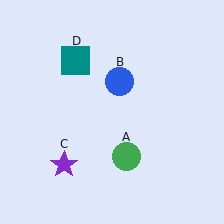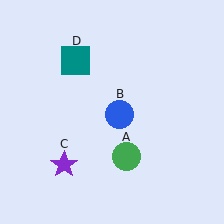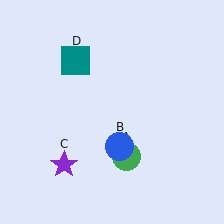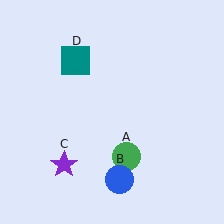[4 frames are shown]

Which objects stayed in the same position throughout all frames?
Green circle (object A) and purple star (object C) and teal square (object D) remained stationary.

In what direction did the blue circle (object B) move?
The blue circle (object B) moved down.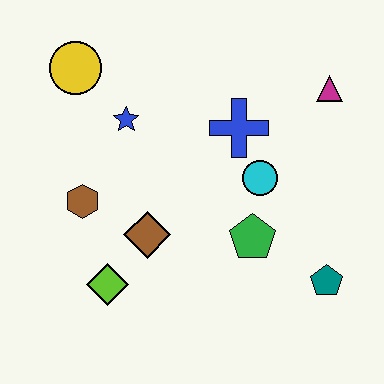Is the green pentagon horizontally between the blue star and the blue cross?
No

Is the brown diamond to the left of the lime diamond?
No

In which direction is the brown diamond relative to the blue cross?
The brown diamond is below the blue cross.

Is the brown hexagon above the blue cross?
No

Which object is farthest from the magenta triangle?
The lime diamond is farthest from the magenta triangle.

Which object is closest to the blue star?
The yellow circle is closest to the blue star.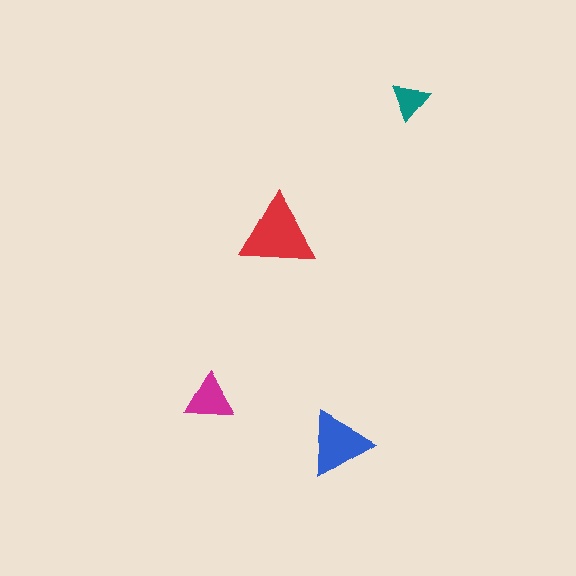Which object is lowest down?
The blue triangle is bottommost.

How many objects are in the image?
There are 4 objects in the image.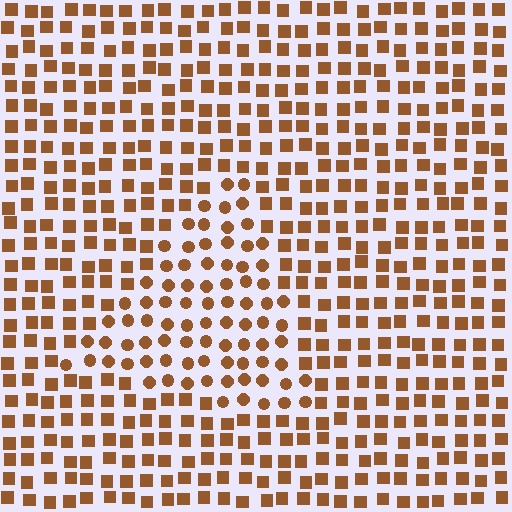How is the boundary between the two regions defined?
The boundary is defined by a change in element shape: circles inside vs. squares outside. All elements share the same color and spacing.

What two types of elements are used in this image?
The image uses circles inside the triangle region and squares outside it.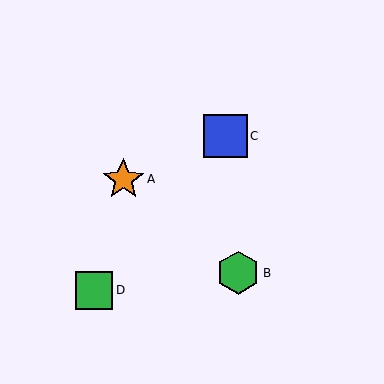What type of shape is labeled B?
Shape B is a green hexagon.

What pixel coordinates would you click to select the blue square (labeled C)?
Click at (225, 136) to select the blue square C.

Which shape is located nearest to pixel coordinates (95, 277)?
The green square (labeled D) at (94, 290) is nearest to that location.